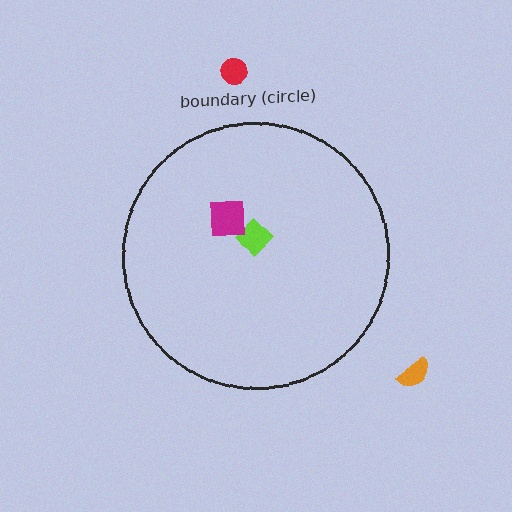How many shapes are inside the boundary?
2 inside, 2 outside.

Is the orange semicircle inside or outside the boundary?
Outside.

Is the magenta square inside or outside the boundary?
Inside.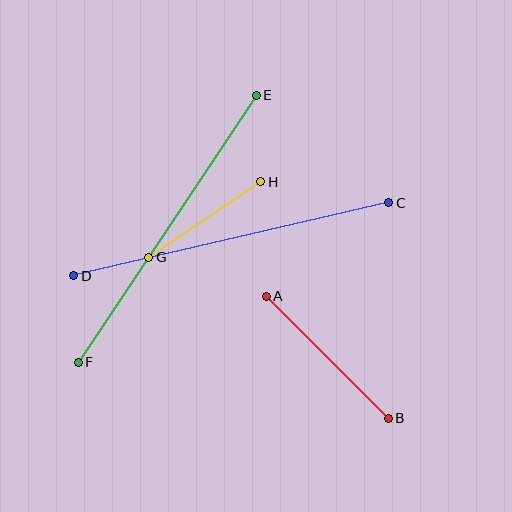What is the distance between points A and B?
The distance is approximately 173 pixels.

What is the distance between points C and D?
The distance is approximately 323 pixels.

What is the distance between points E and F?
The distance is approximately 321 pixels.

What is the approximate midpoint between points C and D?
The midpoint is at approximately (231, 239) pixels.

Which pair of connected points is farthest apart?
Points C and D are farthest apart.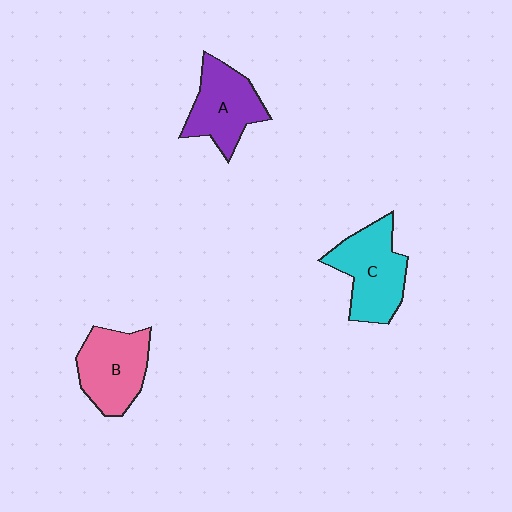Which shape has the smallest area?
Shape A (purple).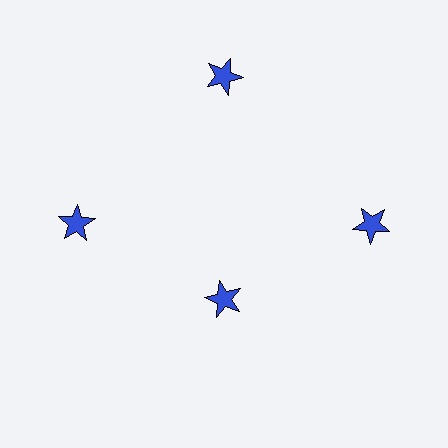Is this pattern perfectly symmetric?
No. The 4 blue stars are arranged in a ring, but one element near the 6 o'clock position is pulled inward toward the center, breaking the 4-fold rotational symmetry.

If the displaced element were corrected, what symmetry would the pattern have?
It would have 4-fold rotational symmetry — the pattern would map onto itself every 90 degrees.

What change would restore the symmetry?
The symmetry would be restored by moving it outward, back onto the ring so that all 4 stars sit at equal angles and equal distance from the center.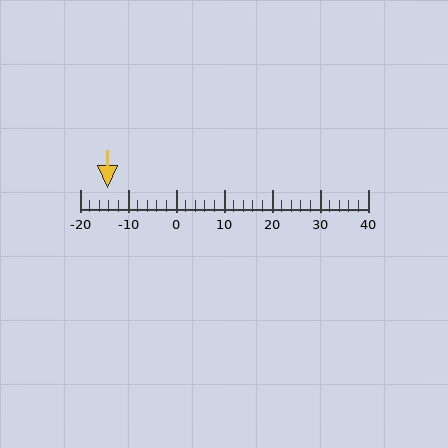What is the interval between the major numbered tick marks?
The major tick marks are spaced 10 units apart.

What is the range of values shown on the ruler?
The ruler shows values from -20 to 40.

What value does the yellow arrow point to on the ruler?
The yellow arrow points to approximately -14.